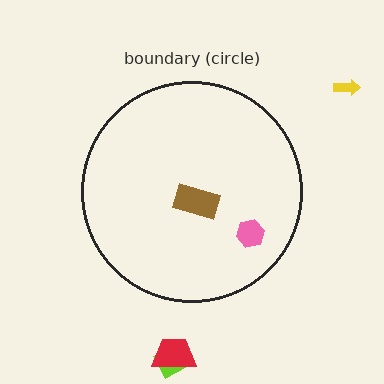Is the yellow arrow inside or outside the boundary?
Outside.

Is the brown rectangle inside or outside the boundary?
Inside.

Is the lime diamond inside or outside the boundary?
Outside.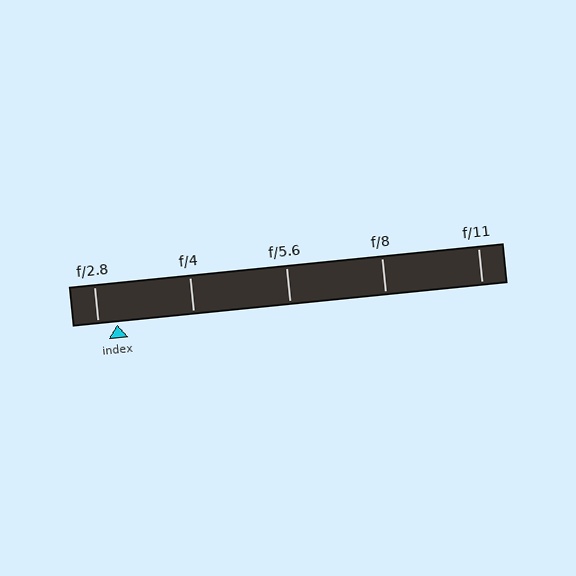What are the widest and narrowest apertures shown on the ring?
The widest aperture shown is f/2.8 and the narrowest is f/11.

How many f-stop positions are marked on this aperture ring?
There are 5 f-stop positions marked.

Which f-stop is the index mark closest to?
The index mark is closest to f/2.8.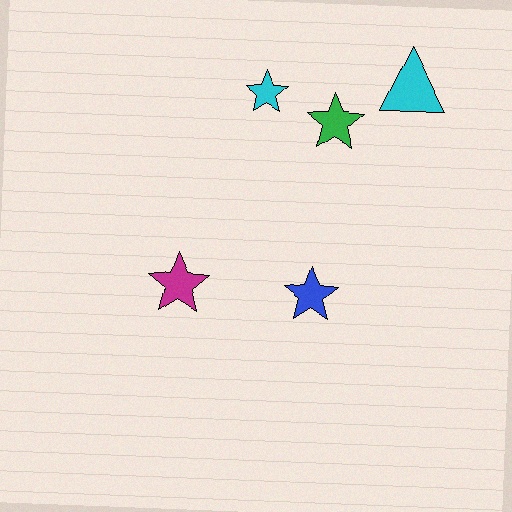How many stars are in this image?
There are 4 stars.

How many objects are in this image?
There are 5 objects.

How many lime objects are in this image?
There are no lime objects.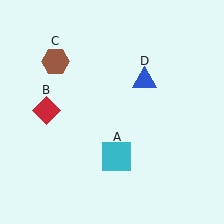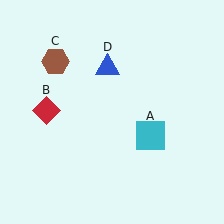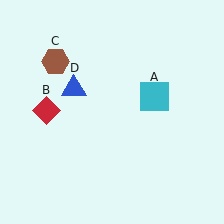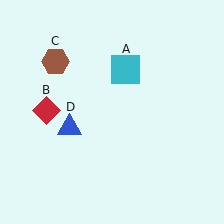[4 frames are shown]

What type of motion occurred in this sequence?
The cyan square (object A), blue triangle (object D) rotated counterclockwise around the center of the scene.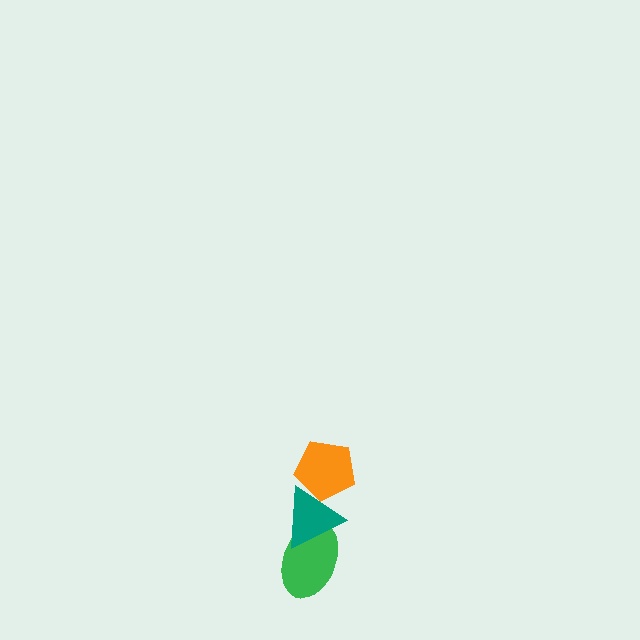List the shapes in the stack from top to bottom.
From top to bottom: the orange pentagon, the teal triangle, the green ellipse.